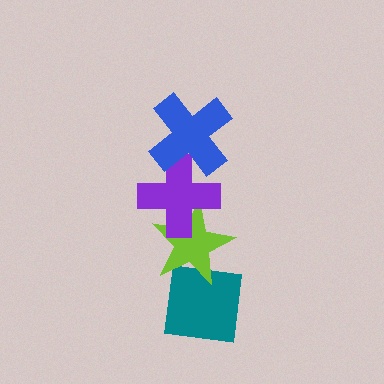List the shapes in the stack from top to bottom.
From top to bottom: the blue cross, the purple cross, the lime star, the teal square.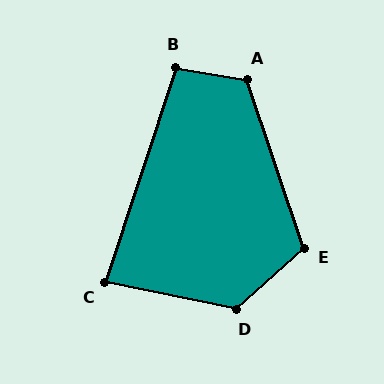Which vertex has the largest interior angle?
D, at approximately 126 degrees.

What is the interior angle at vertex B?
Approximately 99 degrees (obtuse).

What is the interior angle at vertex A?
Approximately 118 degrees (obtuse).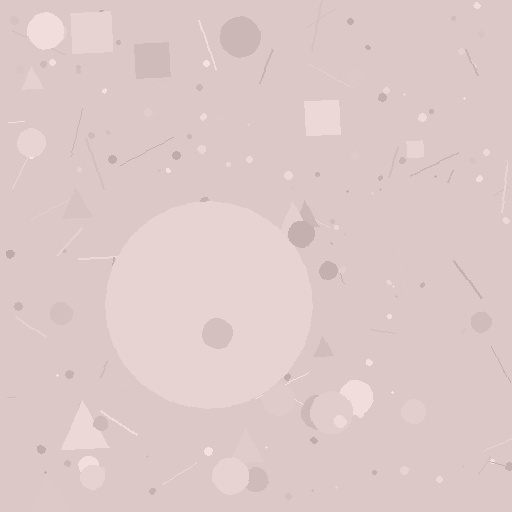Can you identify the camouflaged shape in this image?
The camouflaged shape is a circle.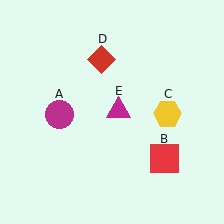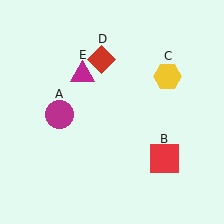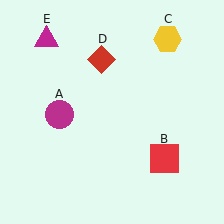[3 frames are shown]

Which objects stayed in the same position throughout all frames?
Magenta circle (object A) and red square (object B) and red diamond (object D) remained stationary.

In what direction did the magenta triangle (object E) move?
The magenta triangle (object E) moved up and to the left.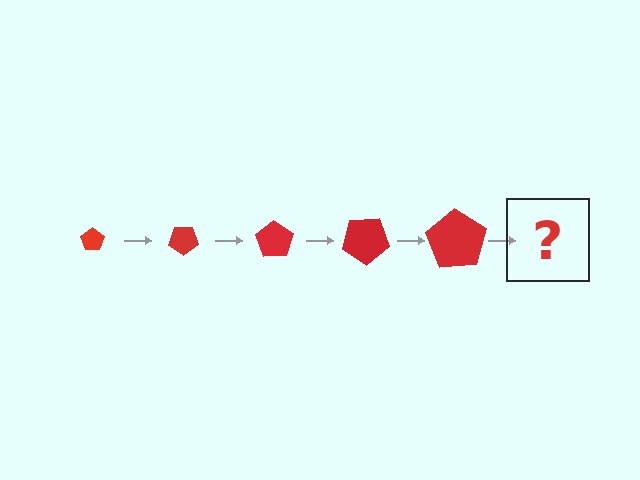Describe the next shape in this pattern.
It should be a pentagon, larger than the previous one and rotated 175 degrees from the start.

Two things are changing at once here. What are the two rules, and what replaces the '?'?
The two rules are that the pentagon grows larger each step and it rotates 35 degrees each step. The '?' should be a pentagon, larger than the previous one and rotated 175 degrees from the start.